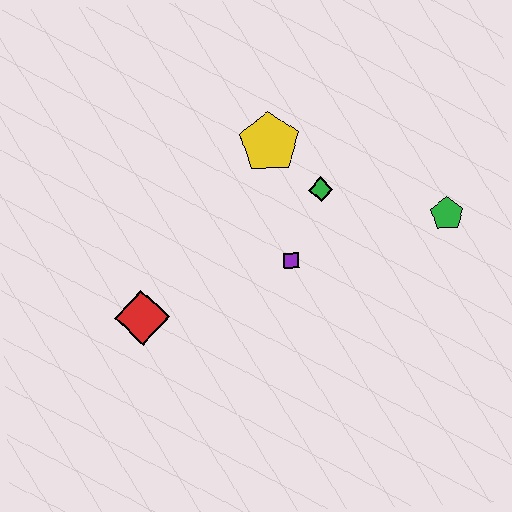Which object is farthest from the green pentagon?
The red diamond is farthest from the green pentagon.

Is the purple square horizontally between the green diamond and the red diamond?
Yes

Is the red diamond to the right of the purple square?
No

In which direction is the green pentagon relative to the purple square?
The green pentagon is to the right of the purple square.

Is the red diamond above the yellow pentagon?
No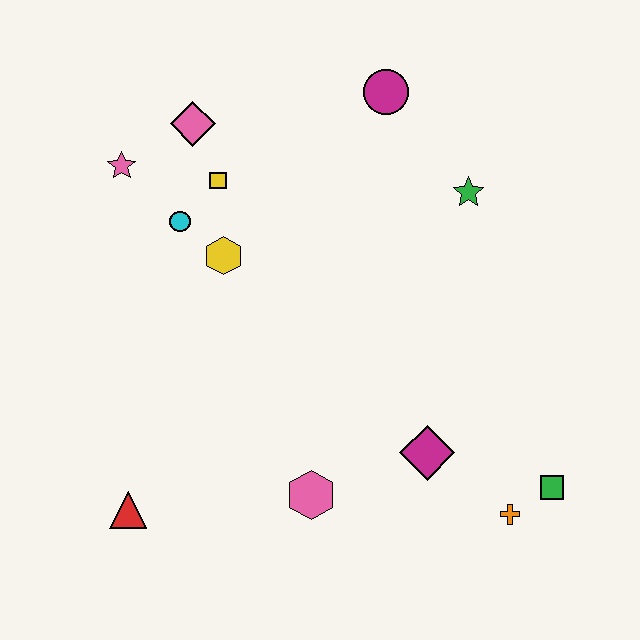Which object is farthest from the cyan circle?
The green square is farthest from the cyan circle.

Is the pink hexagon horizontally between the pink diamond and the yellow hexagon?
No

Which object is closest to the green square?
The orange cross is closest to the green square.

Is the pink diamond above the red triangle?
Yes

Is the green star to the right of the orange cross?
No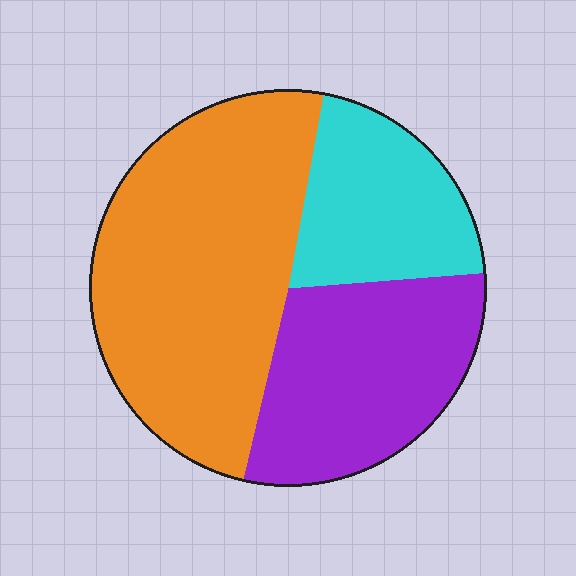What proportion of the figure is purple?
Purple takes up between a quarter and a half of the figure.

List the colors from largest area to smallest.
From largest to smallest: orange, purple, cyan.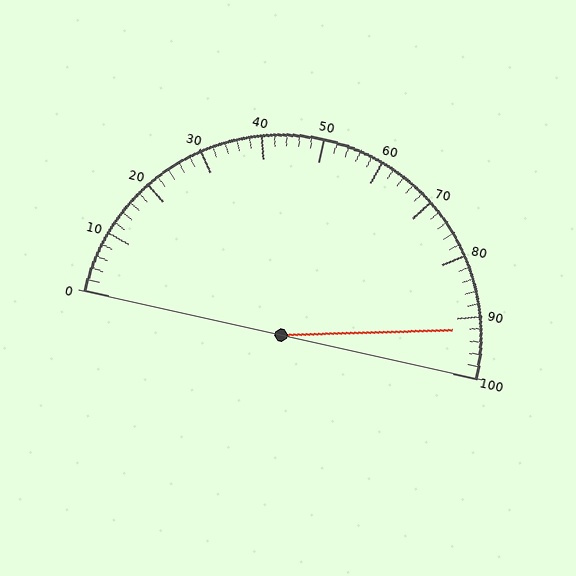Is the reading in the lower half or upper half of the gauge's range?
The reading is in the upper half of the range (0 to 100).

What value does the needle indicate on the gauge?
The needle indicates approximately 92.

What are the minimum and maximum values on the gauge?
The gauge ranges from 0 to 100.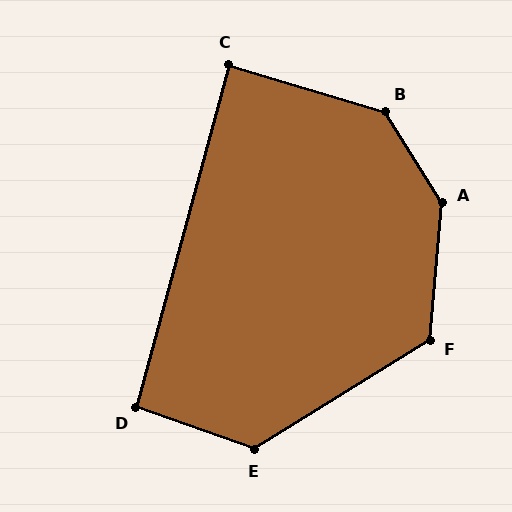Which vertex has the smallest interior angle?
C, at approximately 88 degrees.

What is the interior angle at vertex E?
Approximately 129 degrees (obtuse).